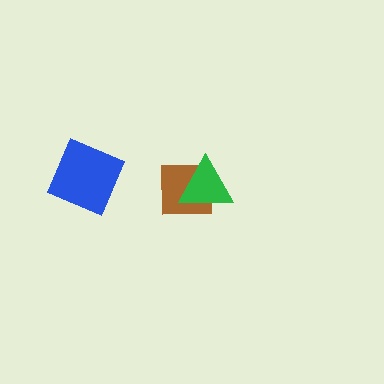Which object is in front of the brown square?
The green triangle is in front of the brown square.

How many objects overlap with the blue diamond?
0 objects overlap with the blue diamond.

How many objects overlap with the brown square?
1 object overlaps with the brown square.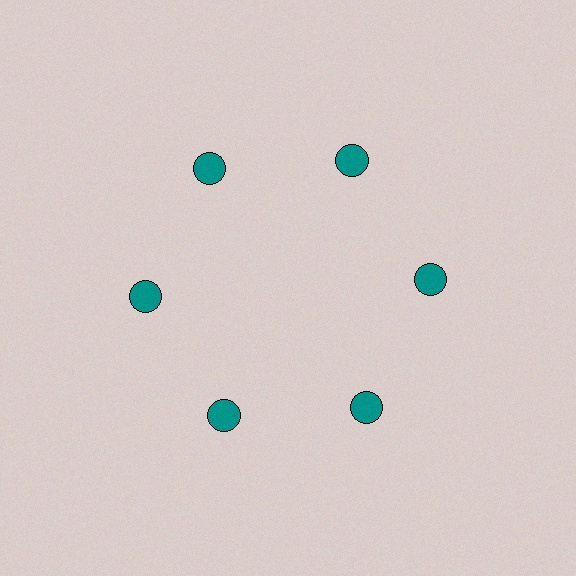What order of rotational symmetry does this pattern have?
This pattern has 6-fold rotational symmetry.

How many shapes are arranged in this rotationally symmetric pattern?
There are 6 shapes, arranged in 6 groups of 1.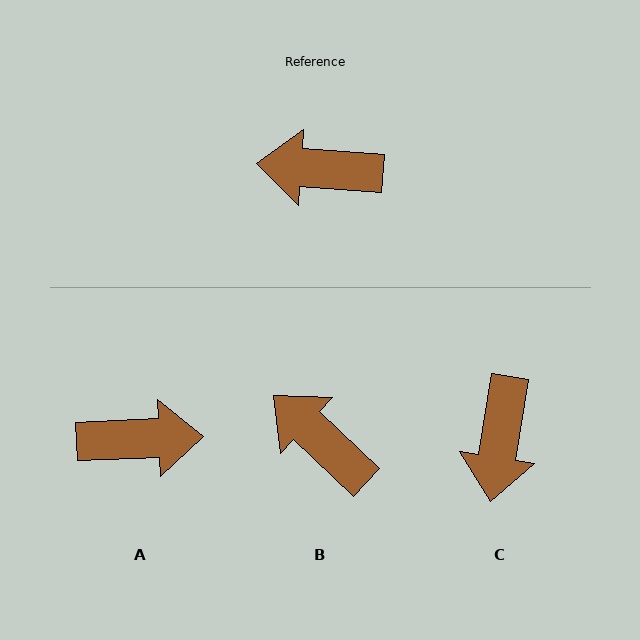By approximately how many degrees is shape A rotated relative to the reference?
Approximately 173 degrees clockwise.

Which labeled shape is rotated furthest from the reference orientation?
A, about 173 degrees away.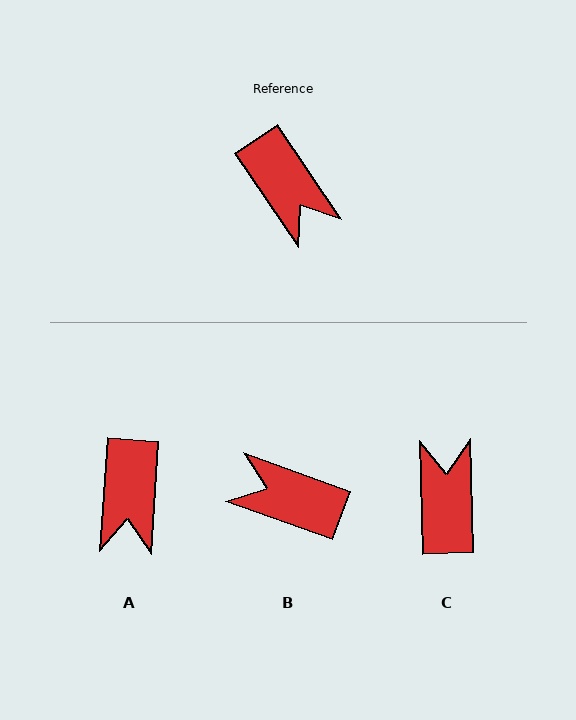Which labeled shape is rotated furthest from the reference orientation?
C, about 147 degrees away.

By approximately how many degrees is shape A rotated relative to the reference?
Approximately 38 degrees clockwise.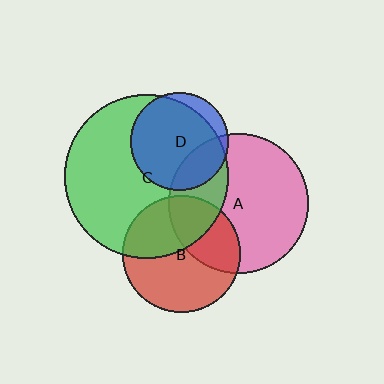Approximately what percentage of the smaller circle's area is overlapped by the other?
Approximately 25%.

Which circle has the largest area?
Circle C (green).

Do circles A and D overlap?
Yes.